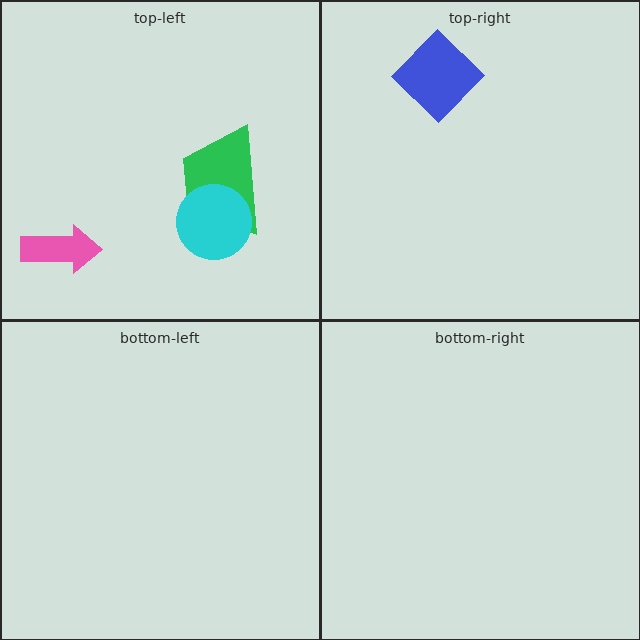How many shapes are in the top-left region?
3.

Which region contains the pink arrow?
The top-left region.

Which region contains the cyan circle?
The top-left region.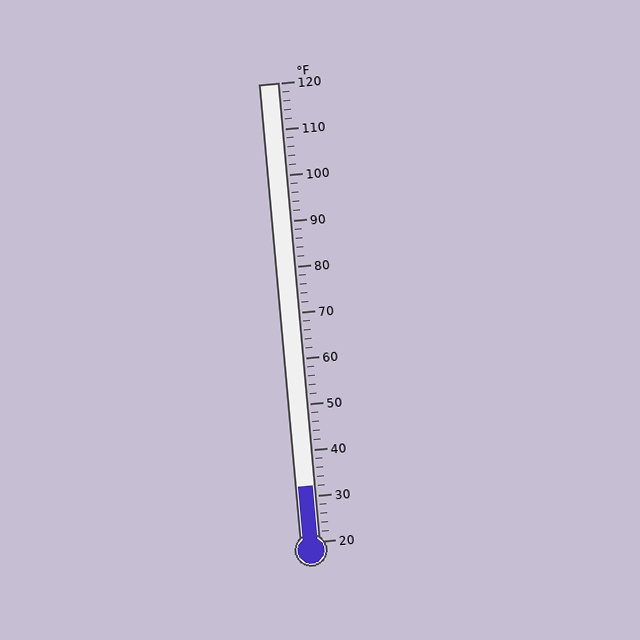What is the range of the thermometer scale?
The thermometer scale ranges from 20°F to 120°F.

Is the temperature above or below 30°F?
The temperature is above 30°F.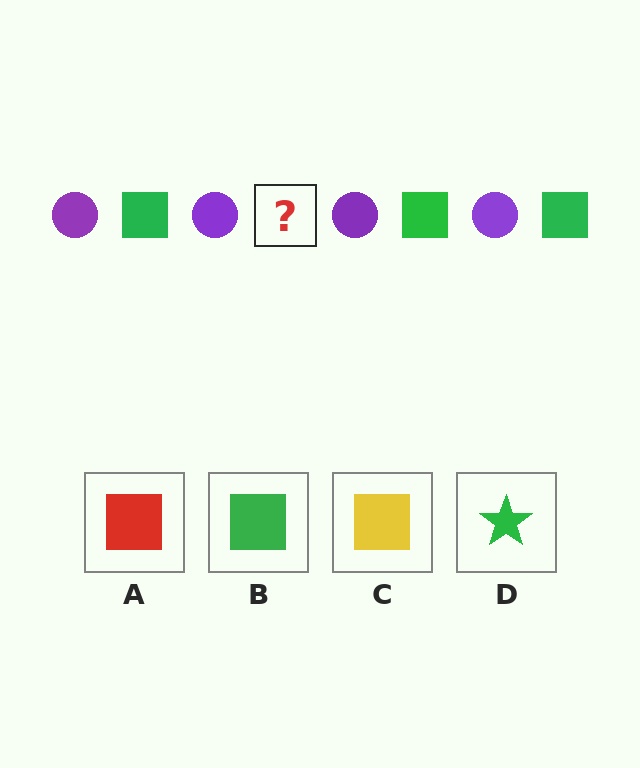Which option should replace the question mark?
Option B.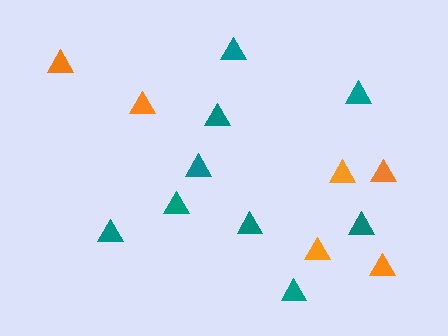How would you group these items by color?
There are 2 groups: one group of teal triangles (9) and one group of orange triangles (6).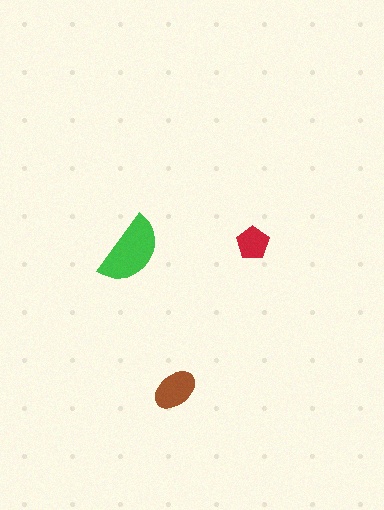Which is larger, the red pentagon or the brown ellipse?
The brown ellipse.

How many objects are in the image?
There are 3 objects in the image.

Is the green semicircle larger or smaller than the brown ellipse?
Larger.